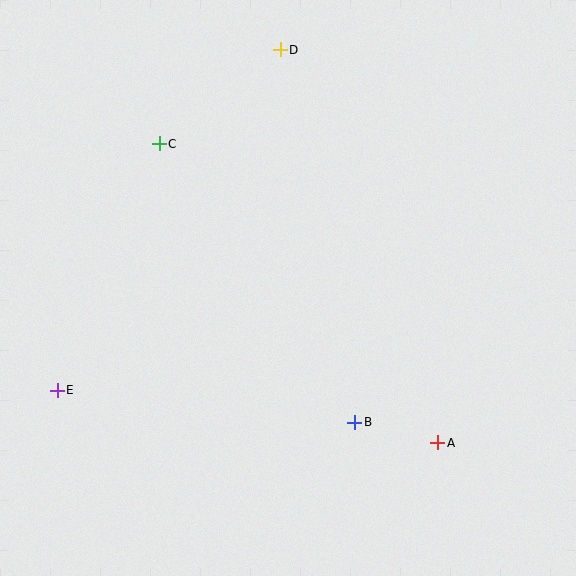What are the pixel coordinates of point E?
Point E is at (57, 390).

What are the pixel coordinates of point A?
Point A is at (438, 443).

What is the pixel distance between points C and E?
The distance between C and E is 267 pixels.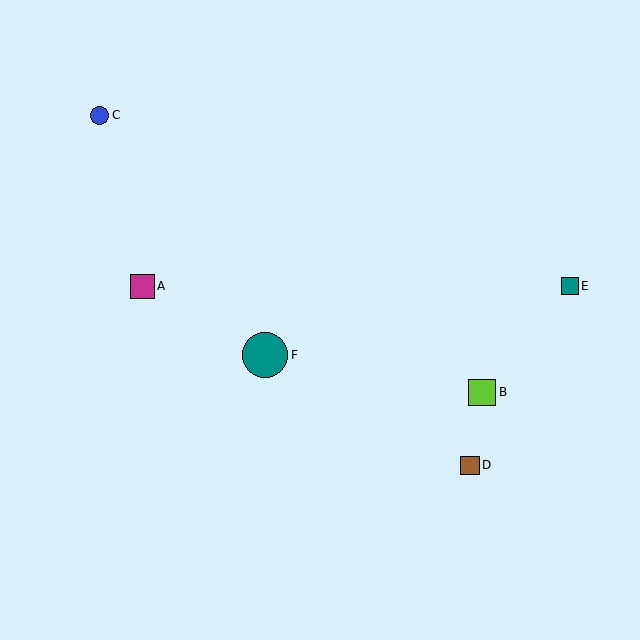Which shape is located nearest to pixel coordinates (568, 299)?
The teal square (labeled E) at (570, 286) is nearest to that location.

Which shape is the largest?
The teal circle (labeled F) is the largest.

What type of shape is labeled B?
Shape B is a lime square.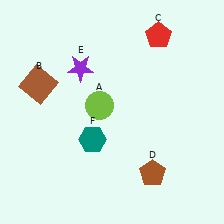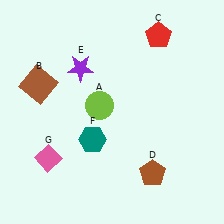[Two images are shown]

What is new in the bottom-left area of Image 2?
A pink diamond (G) was added in the bottom-left area of Image 2.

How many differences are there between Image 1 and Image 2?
There is 1 difference between the two images.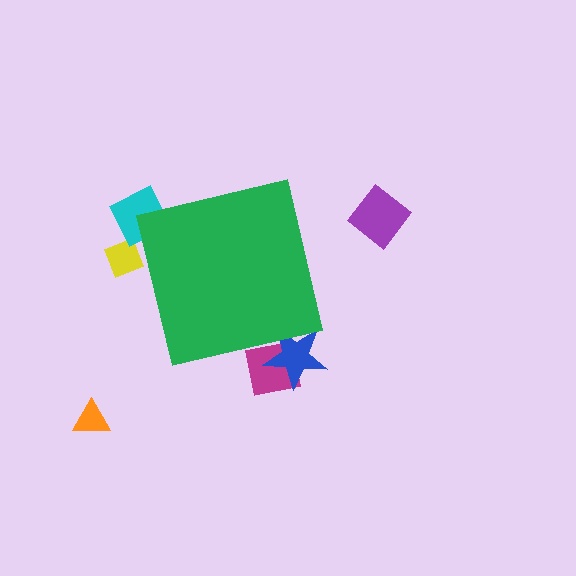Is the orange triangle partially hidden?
No, the orange triangle is fully visible.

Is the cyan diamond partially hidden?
Yes, the cyan diamond is partially hidden behind the green square.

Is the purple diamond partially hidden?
No, the purple diamond is fully visible.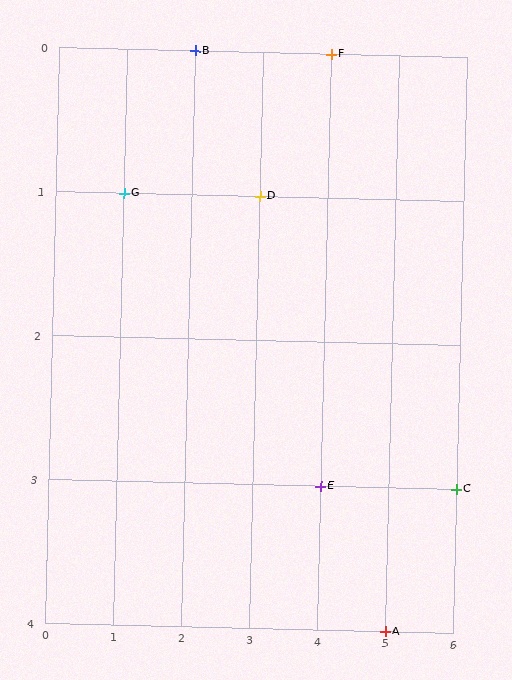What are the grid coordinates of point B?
Point B is at grid coordinates (2, 0).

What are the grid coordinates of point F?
Point F is at grid coordinates (4, 0).